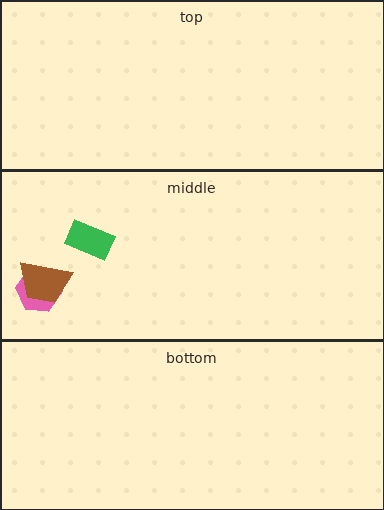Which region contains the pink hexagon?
The middle region.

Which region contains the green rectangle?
The middle region.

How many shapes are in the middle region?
3.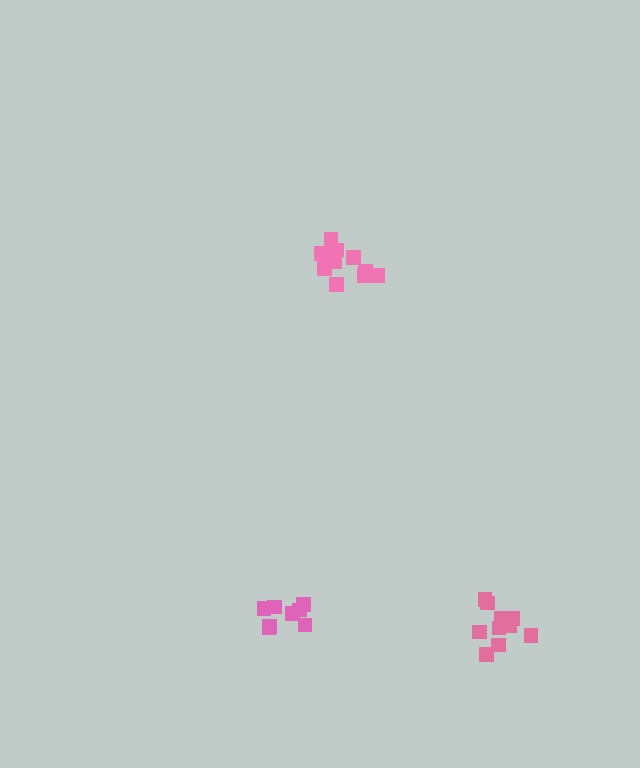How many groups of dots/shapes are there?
There are 3 groups.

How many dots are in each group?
Group 1: 8 dots, Group 2: 10 dots, Group 3: 11 dots (29 total).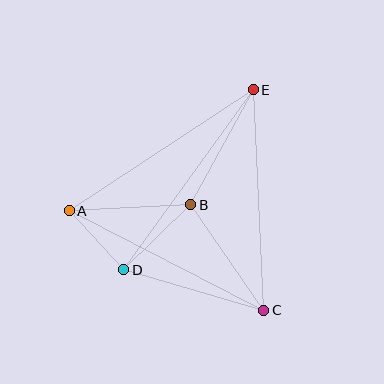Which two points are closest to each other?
Points A and D are closest to each other.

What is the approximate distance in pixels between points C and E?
The distance between C and E is approximately 220 pixels.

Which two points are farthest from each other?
Points D and E are farthest from each other.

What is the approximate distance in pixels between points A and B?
The distance between A and B is approximately 121 pixels.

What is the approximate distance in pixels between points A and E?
The distance between A and E is approximately 220 pixels.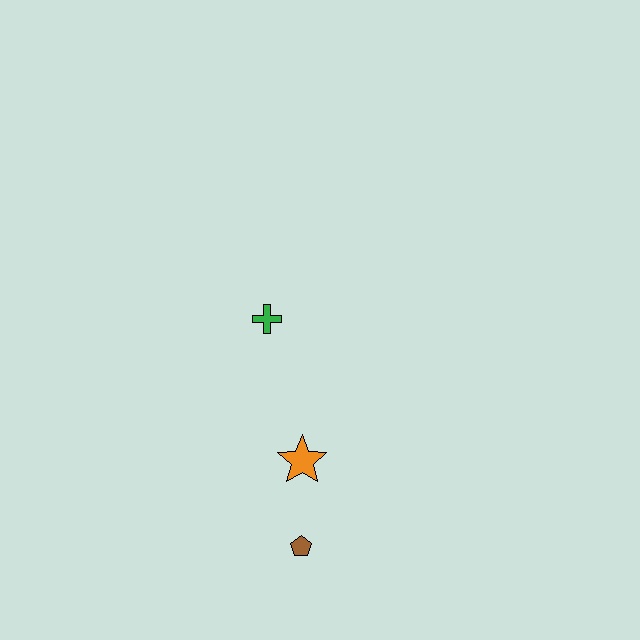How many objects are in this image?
There are 3 objects.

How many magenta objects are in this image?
There are no magenta objects.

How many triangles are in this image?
There are no triangles.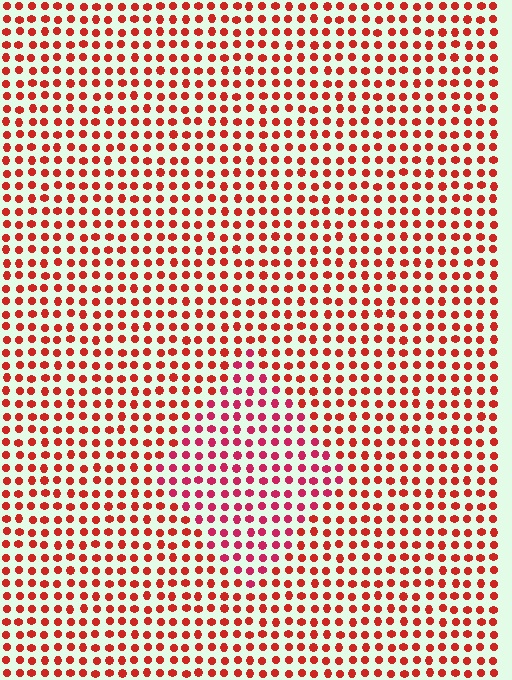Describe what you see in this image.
The image is filled with small red elements in a uniform arrangement. A diamond-shaped region is visible where the elements are tinted to a slightly different hue, forming a subtle color boundary.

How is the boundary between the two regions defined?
The boundary is defined purely by a slight shift in hue (about 24 degrees). Spacing, size, and orientation are identical on both sides.